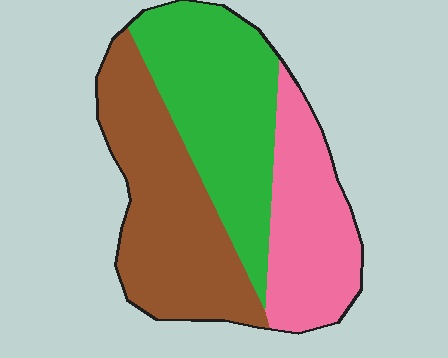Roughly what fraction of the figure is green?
Green takes up between a third and a half of the figure.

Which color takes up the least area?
Pink, at roughly 25%.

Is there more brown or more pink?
Brown.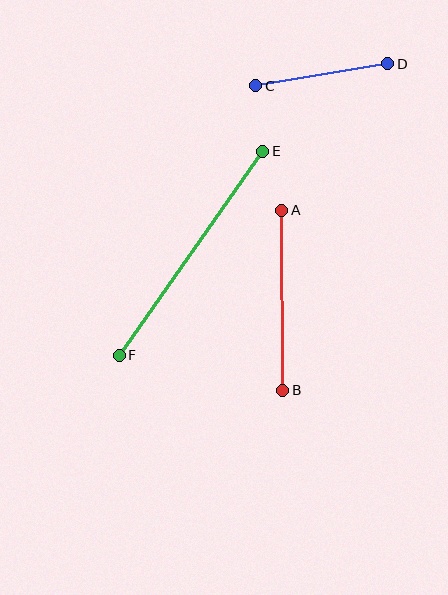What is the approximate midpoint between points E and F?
The midpoint is at approximately (191, 253) pixels.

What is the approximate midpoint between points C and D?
The midpoint is at approximately (322, 75) pixels.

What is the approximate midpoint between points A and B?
The midpoint is at approximately (282, 300) pixels.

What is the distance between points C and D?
The distance is approximately 134 pixels.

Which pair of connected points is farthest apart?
Points E and F are farthest apart.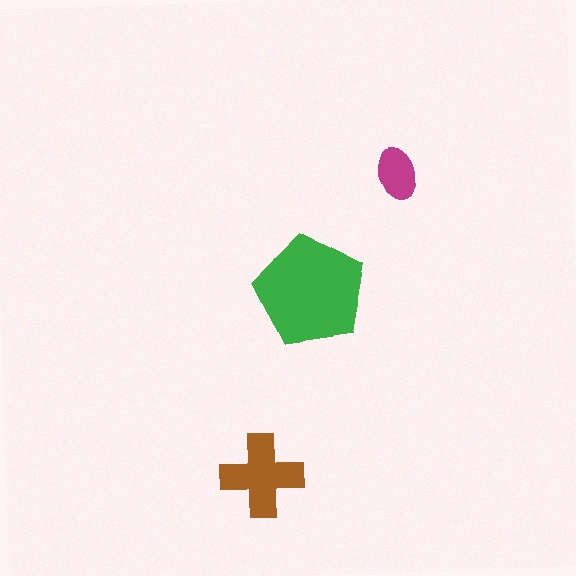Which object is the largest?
The green pentagon.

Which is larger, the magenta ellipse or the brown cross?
The brown cross.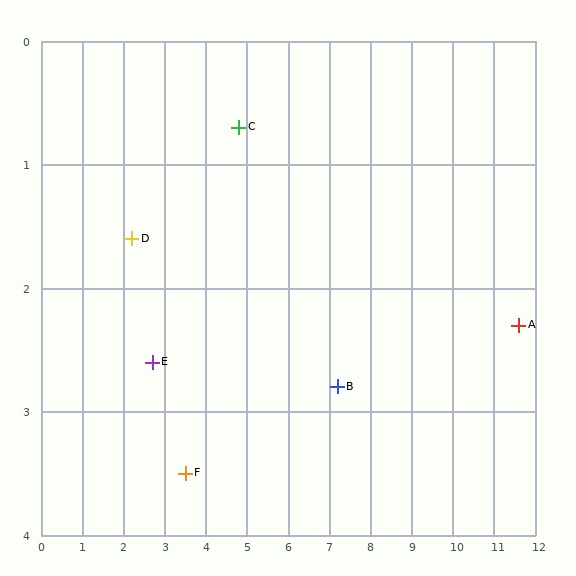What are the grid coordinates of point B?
Point B is at approximately (7.2, 2.8).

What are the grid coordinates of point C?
Point C is at approximately (4.8, 0.7).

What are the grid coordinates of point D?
Point D is at approximately (2.2, 1.6).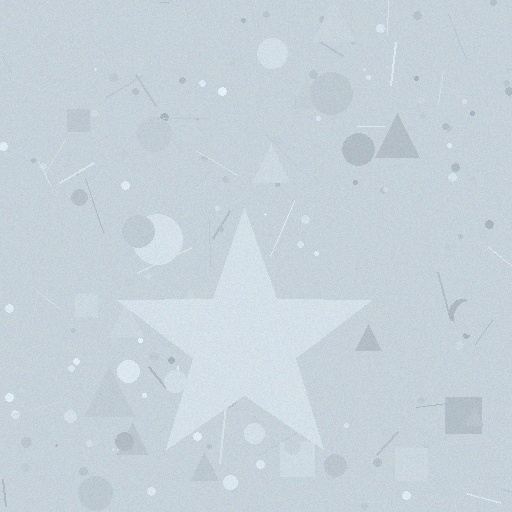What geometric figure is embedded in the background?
A star is embedded in the background.